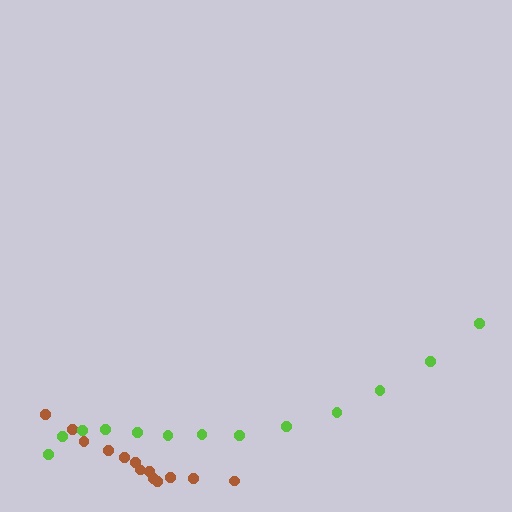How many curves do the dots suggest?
There are 2 distinct paths.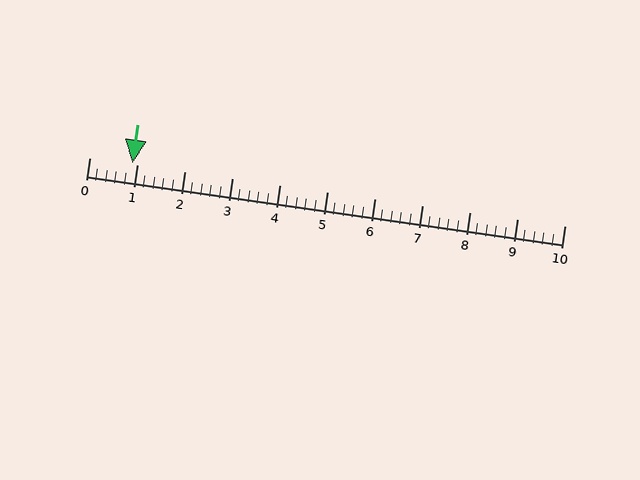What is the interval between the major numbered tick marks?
The major tick marks are spaced 1 units apart.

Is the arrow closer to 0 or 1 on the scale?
The arrow is closer to 1.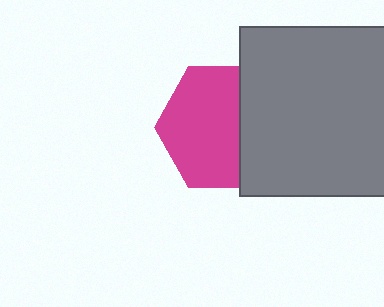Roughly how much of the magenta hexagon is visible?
About half of it is visible (roughly 65%).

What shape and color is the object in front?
The object in front is a gray rectangle.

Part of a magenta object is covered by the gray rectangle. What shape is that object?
It is a hexagon.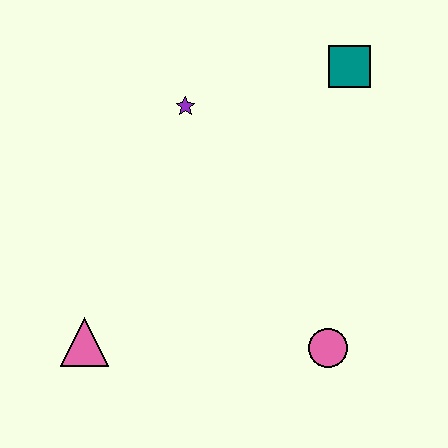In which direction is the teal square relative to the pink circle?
The teal square is above the pink circle.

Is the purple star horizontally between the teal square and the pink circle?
No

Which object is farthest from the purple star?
The pink circle is farthest from the purple star.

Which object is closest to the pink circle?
The pink triangle is closest to the pink circle.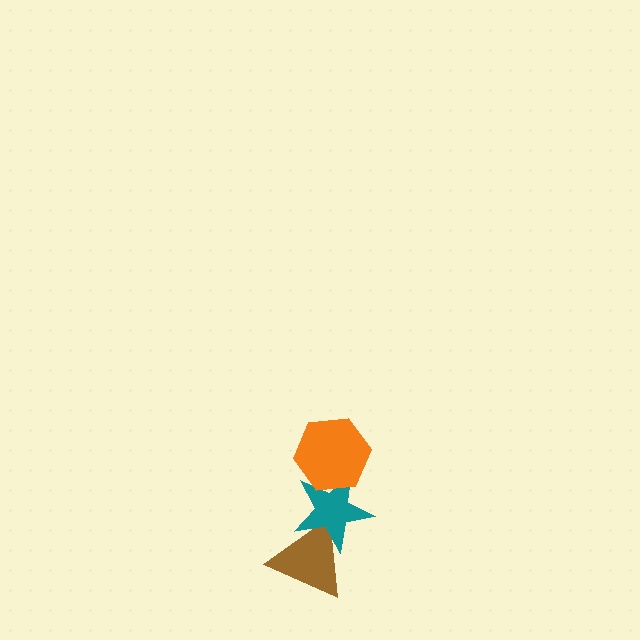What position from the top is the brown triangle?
The brown triangle is 3rd from the top.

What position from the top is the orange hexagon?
The orange hexagon is 1st from the top.